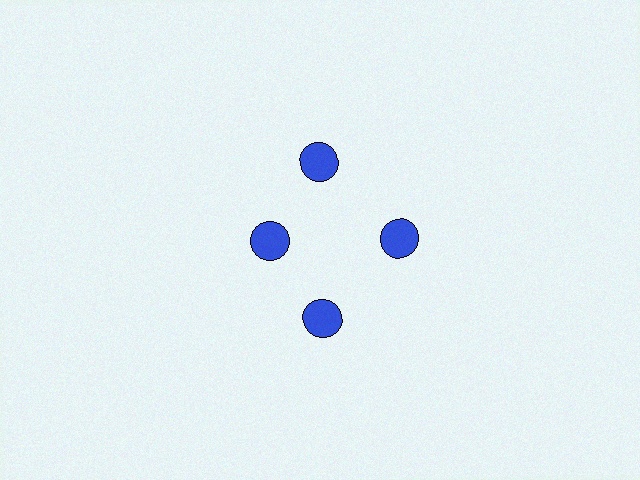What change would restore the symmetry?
The symmetry would be restored by moving it outward, back onto the ring so that all 4 circles sit at equal angles and equal distance from the center.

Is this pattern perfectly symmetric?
No. The 4 blue circles are arranged in a ring, but one element near the 9 o'clock position is pulled inward toward the center, breaking the 4-fold rotational symmetry.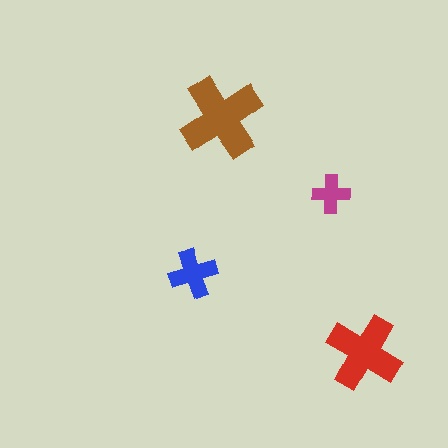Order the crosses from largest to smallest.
the brown one, the red one, the blue one, the magenta one.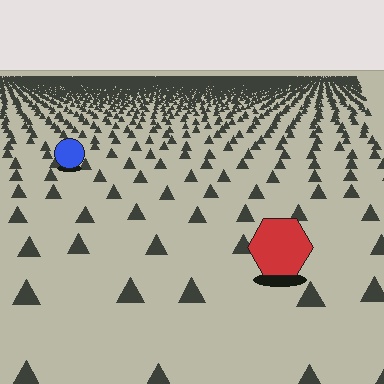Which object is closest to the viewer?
The red hexagon is closest. The texture marks near it are larger and more spread out.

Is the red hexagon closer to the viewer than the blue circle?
Yes. The red hexagon is closer — you can tell from the texture gradient: the ground texture is coarser near it.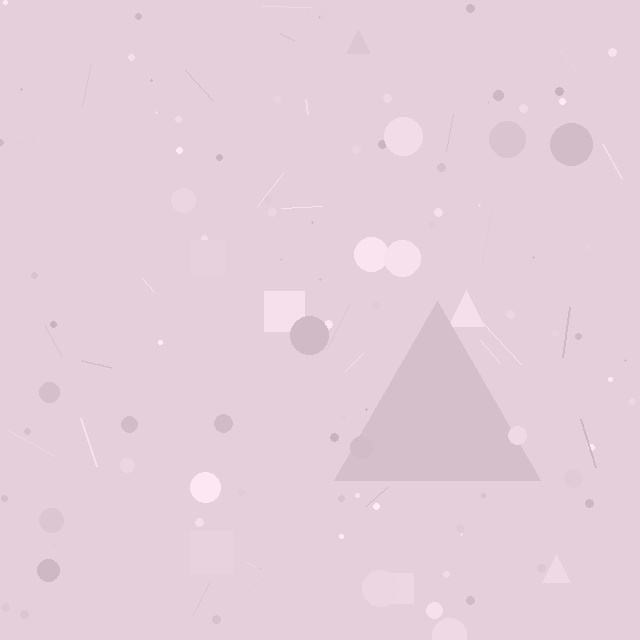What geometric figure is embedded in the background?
A triangle is embedded in the background.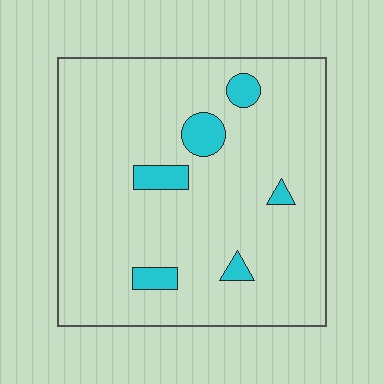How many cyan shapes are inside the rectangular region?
6.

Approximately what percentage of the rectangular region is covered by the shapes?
Approximately 10%.